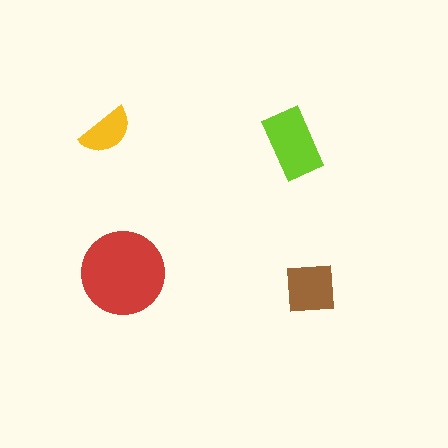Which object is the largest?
The red circle.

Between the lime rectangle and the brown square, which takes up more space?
The lime rectangle.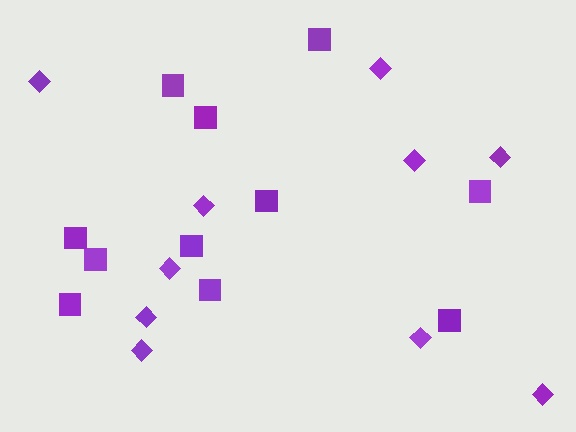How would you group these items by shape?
There are 2 groups: one group of squares (11) and one group of diamonds (10).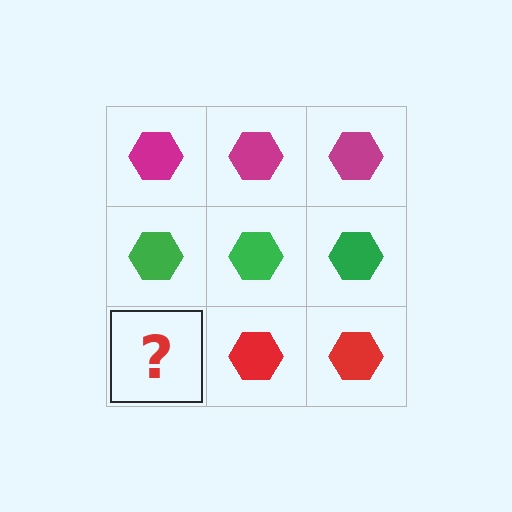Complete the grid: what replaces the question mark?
The question mark should be replaced with a red hexagon.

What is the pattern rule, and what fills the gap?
The rule is that each row has a consistent color. The gap should be filled with a red hexagon.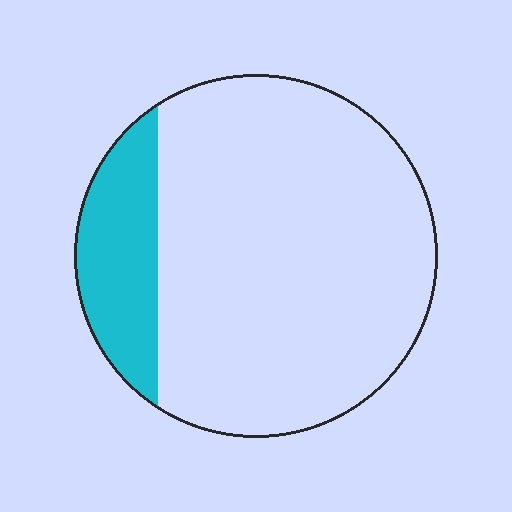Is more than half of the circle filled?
No.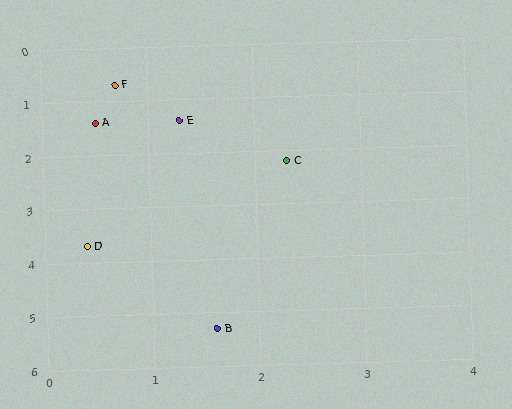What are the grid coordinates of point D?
Point D is at approximately (0.4, 3.7).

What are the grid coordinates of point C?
Point C is at approximately (2.3, 2.2).